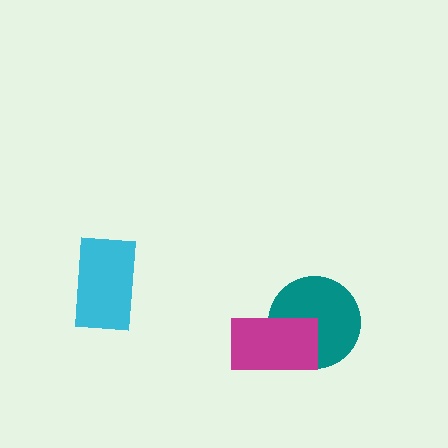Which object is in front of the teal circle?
The magenta rectangle is in front of the teal circle.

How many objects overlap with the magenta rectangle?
1 object overlaps with the magenta rectangle.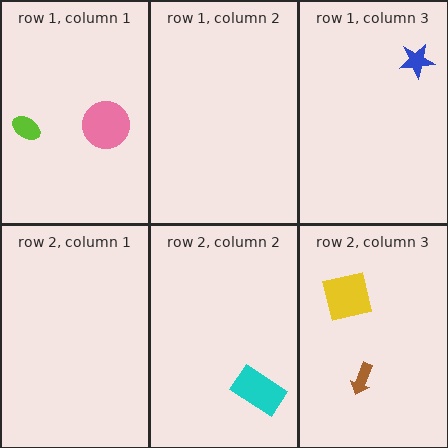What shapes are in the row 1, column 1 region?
The lime ellipse, the pink circle.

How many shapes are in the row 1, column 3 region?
1.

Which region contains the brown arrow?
The row 2, column 3 region.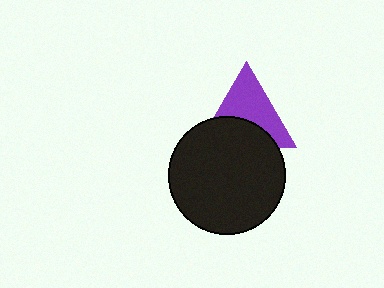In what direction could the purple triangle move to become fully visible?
The purple triangle could move up. That would shift it out from behind the black circle entirely.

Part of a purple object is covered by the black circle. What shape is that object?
It is a triangle.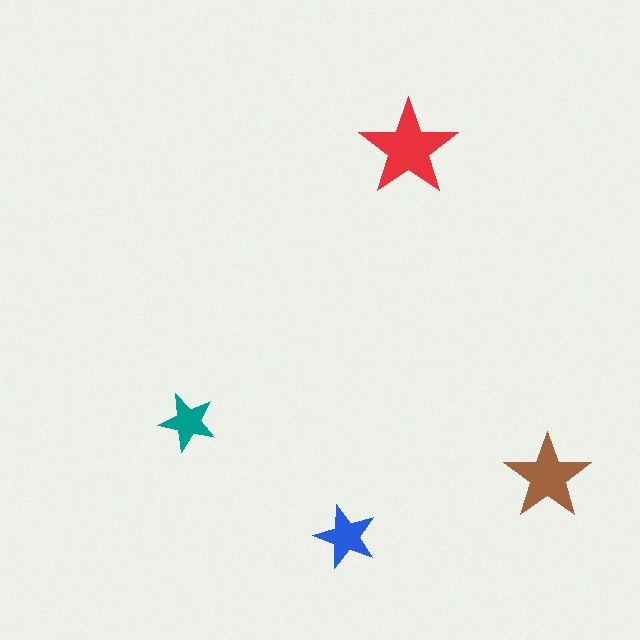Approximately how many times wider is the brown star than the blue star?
About 1.5 times wider.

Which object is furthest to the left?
The teal star is leftmost.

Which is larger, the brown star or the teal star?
The brown one.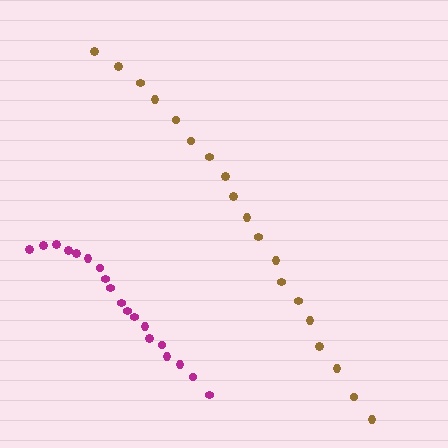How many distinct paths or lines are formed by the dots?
There are 2 distinct paths.